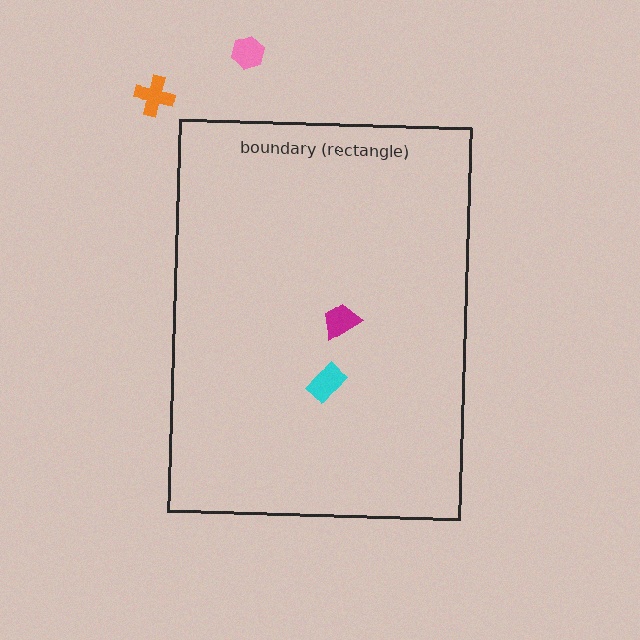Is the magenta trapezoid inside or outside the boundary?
Inside.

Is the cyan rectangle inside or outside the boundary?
Inside.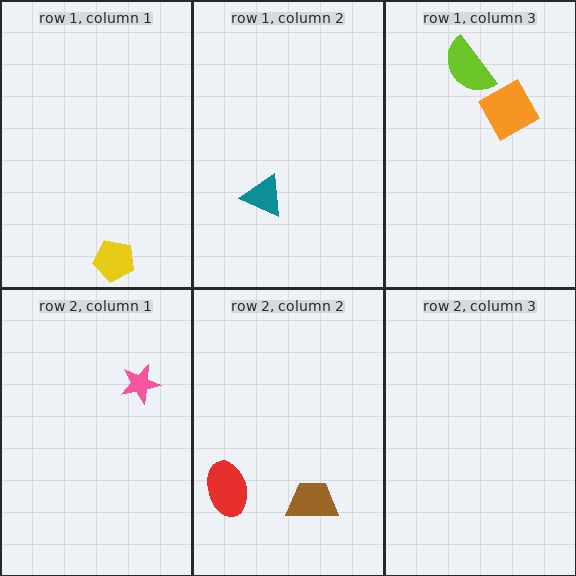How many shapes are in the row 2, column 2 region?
2.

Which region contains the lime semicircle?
The row 1, column 3 region.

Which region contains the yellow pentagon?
The row 1, column 1 region.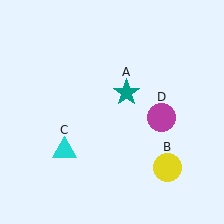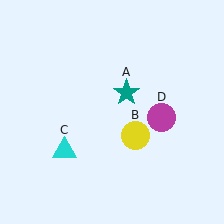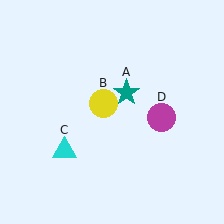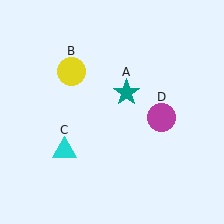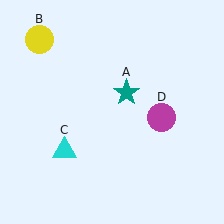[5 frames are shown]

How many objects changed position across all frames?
1 object changed position: yellow circle (object B).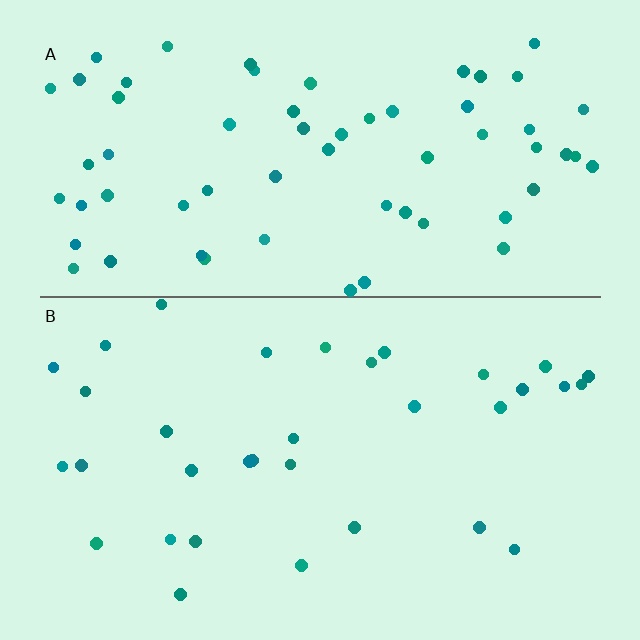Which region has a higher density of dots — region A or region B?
A (the top).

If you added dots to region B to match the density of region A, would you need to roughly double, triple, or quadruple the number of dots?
Approximately double.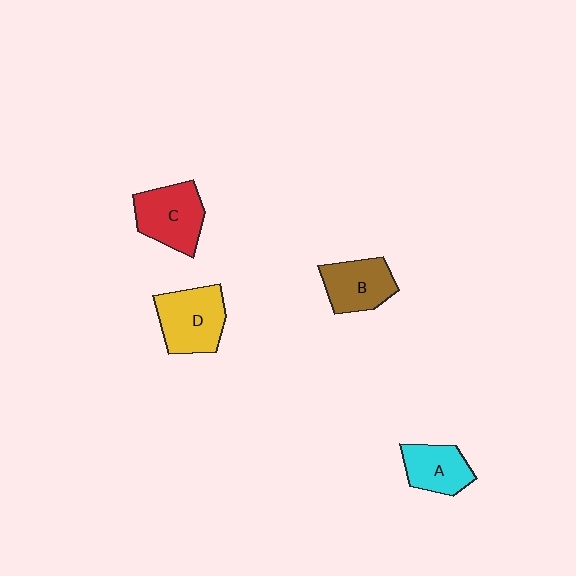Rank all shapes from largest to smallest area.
From largest to smallest: D (yellow), C (red), B (brown), A (cyan).